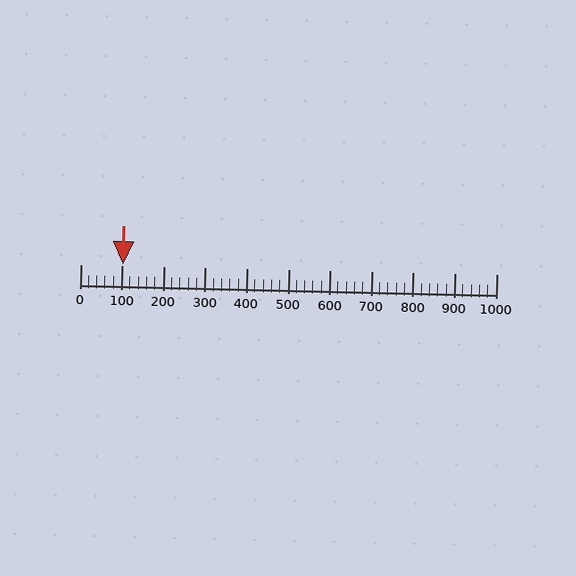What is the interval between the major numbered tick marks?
The major tick marks are spaced 100 units apart.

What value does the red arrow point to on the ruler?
The red arrow points to approximately 103.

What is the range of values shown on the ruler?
The ruler shows values from 0 to 1000.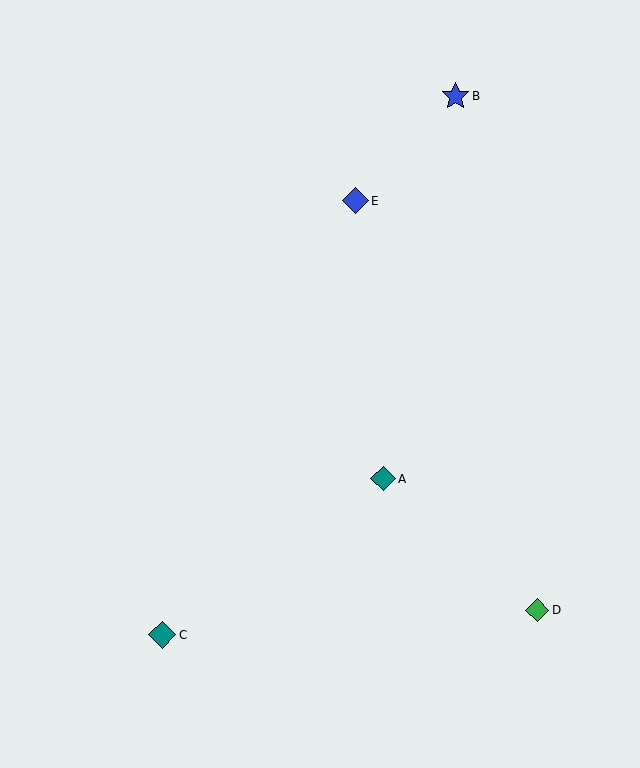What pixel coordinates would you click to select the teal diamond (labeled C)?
Click at (162, 635) to select the teal diamond C.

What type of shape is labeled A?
Shape A is a teal diamond.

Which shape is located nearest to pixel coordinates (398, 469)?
The teal diamond (labeled A) at (383, 479) is nearest to that location.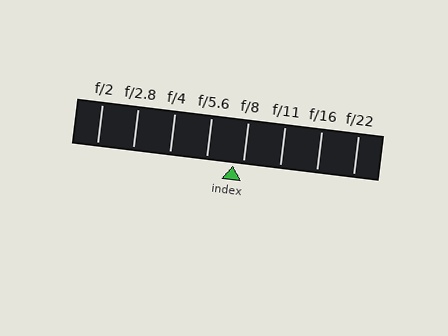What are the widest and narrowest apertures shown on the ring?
The widest aperture shown is f/2 and the narrowest is f/22.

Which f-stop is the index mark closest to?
The index mark is closest to f/8.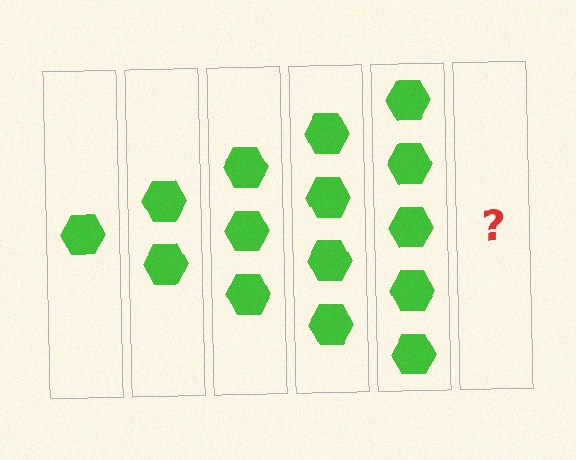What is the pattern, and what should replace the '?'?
The pattern is that each step adds one more hexagon. The '?' should be 6 hexagons.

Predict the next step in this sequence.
The next step is 6 hexagons.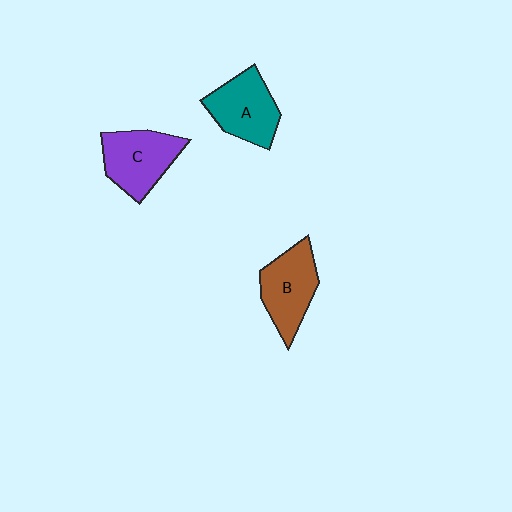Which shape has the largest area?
Shape C (purple).